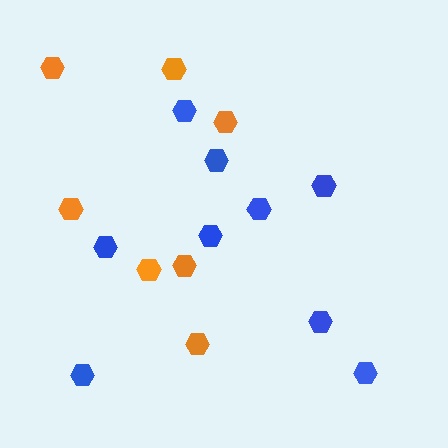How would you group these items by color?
There are 2 groups: one group of blue hexagons (9) and one group of orange hexagons (7).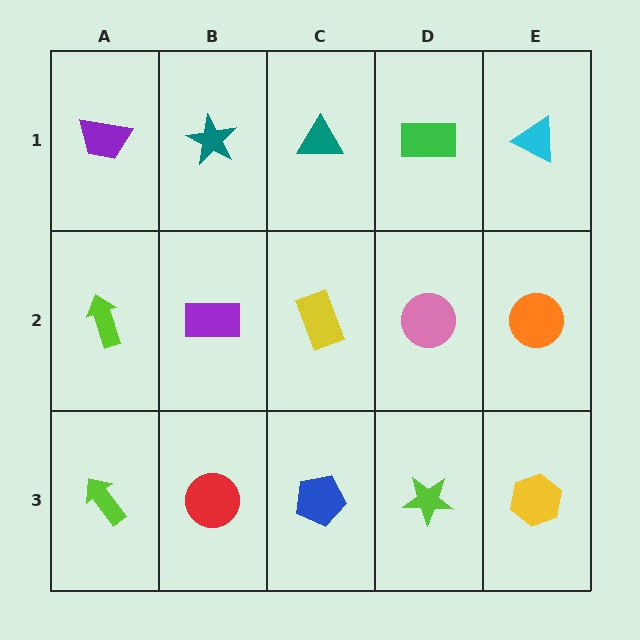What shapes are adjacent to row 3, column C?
A yellow rectangle (row 2, column C), a red circle (row 3, column B), a lime star (row 3, column D).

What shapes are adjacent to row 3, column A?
A lime arrow (row 2, column A), a red circle (row 3, column B).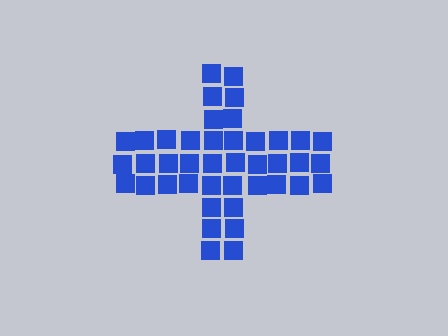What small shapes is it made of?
It is made of small squares.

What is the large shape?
The large shape is a cross.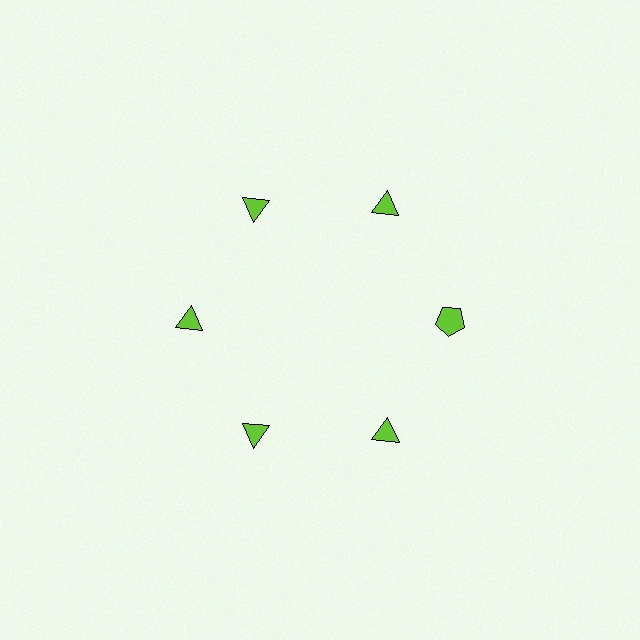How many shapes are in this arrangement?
There are 6 shapes arranged in a ring pattern.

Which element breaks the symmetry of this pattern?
The lime pentagon at roughly the 3 o'clock position breaks the symmetry. All other shapes are lime triangles.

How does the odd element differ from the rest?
It has a different shape: pentagon instead of triangle.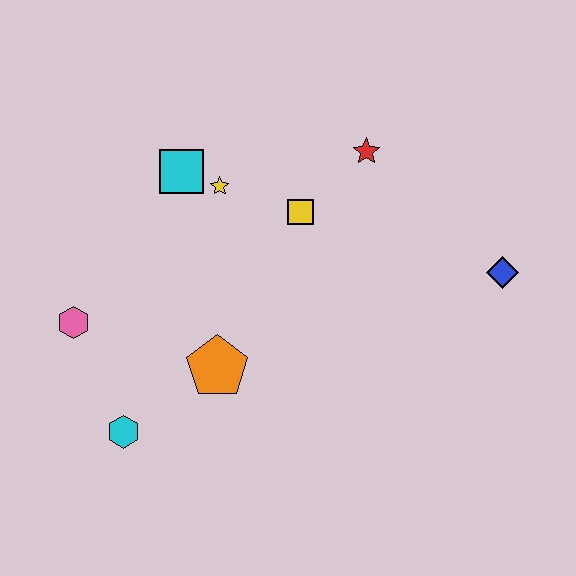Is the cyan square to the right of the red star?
No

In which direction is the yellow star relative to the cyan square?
The yellow star is to the right of the cyan square.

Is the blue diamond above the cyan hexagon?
Yes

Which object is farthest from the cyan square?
The blue diamond is farthest from the cyan square.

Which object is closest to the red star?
The yellow square is closest to the red star.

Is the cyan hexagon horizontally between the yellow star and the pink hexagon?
Yes